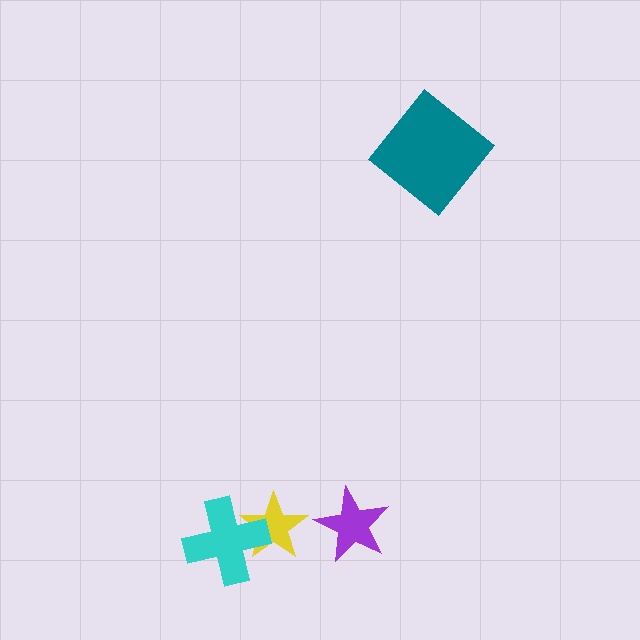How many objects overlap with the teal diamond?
0 objects overlap with the teal diamond.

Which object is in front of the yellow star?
The cyan cross is in front of the yellow star.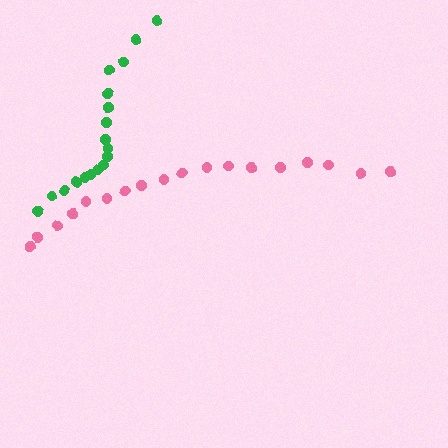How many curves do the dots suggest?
There are 2 distinct paths.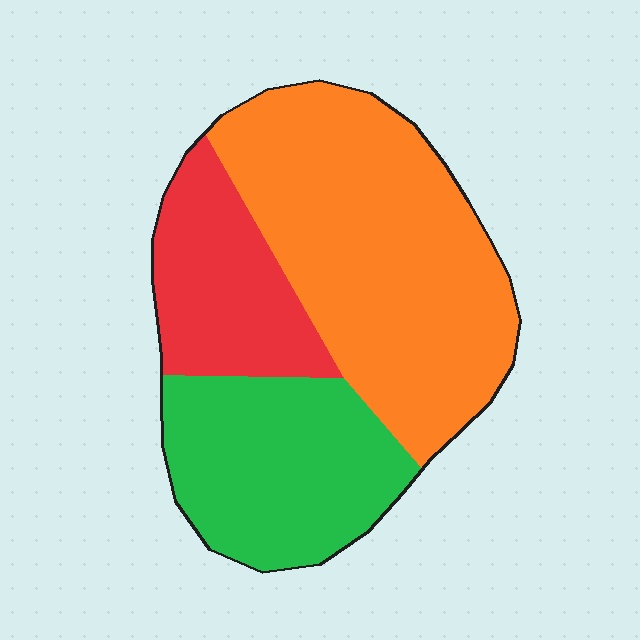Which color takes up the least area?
Red, at roughly 20%.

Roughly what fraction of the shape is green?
Green takes up about one quarter (1/4) of the shape.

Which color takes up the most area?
Orange, at roughly 50%.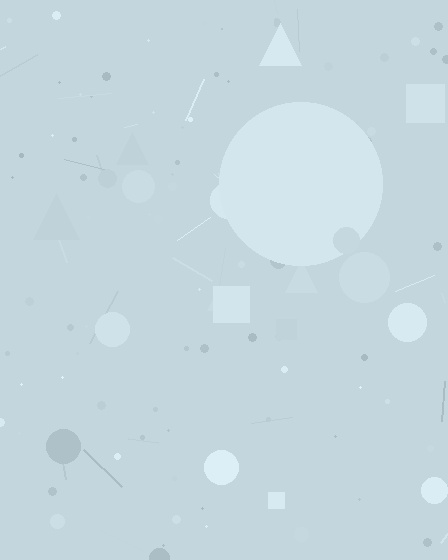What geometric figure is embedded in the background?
A circle is embedded in the background.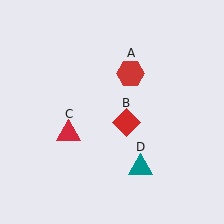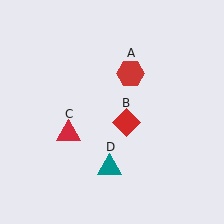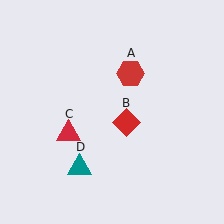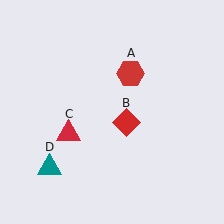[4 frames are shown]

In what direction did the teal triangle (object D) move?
The teal triangle (object D) moved left.